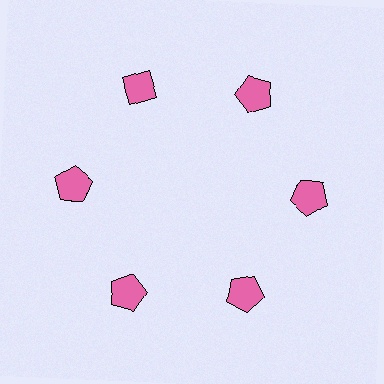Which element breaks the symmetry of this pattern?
The pink diamond at roughly the 11 o'clock position breaks the symmetry. All other shapes are pink pentagons.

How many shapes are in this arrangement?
There are 6 shapes arranged in a ring pattern.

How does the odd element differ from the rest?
It has a different shape: diamond instead of pentagon.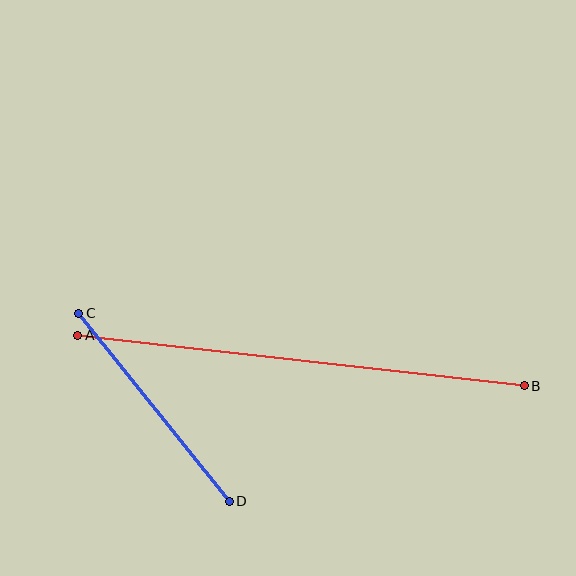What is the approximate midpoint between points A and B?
The midpoint is at approximately (301, 361) pixels.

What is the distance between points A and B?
The distance is approximately 449 pixels.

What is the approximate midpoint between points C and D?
The midpoint is at approximately (154, 407) pixels.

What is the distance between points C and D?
The distance is approximately 241 pixels.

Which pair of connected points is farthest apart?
Points A and B are farthest apart.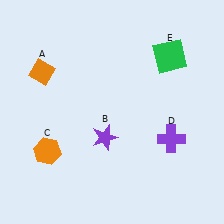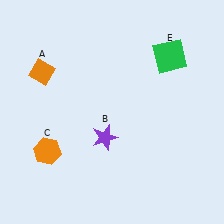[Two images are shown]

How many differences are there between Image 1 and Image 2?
There is 1 difference between the two images.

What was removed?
The purple cross (D) was removed in Image 2.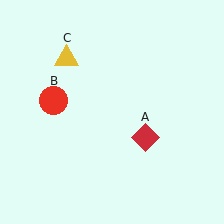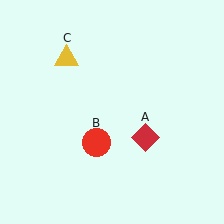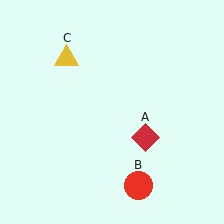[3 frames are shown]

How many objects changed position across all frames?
1 object changed position: red circle (object B).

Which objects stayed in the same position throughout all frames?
Red diamond (object A) and yellow triangle (object C) remained stationary.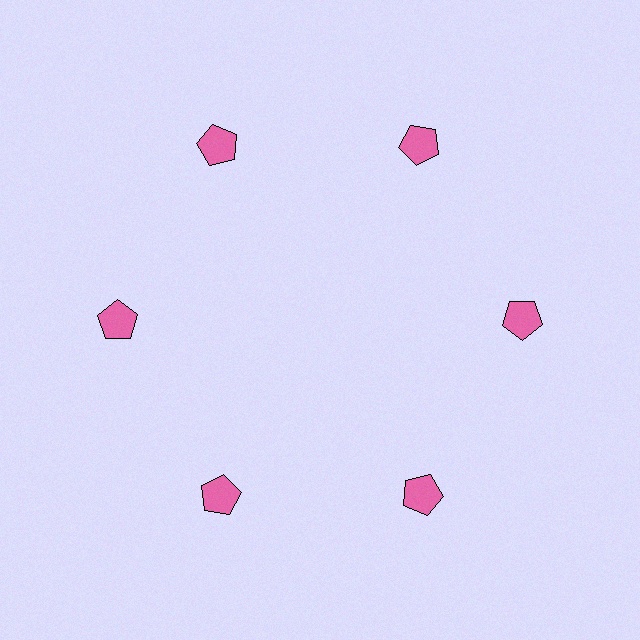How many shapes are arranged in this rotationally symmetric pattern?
There are 6 shapes, arranged in 6 groups of 1.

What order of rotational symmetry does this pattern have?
This pattern has 6-fold rotational symmetry.